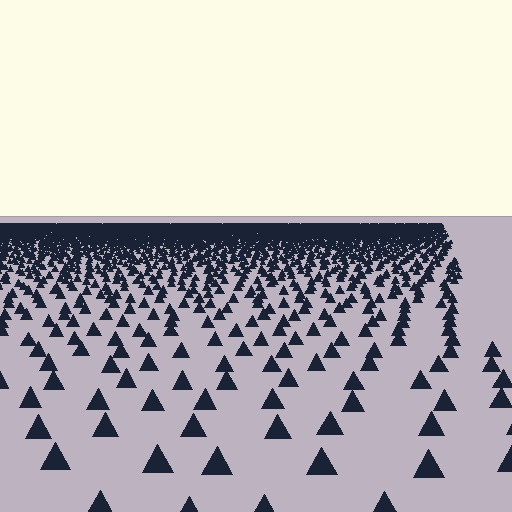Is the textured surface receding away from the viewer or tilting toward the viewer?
The surface is receding away from the viewer. Texture elements get smaller and denser toward the top.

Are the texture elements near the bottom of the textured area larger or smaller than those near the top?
Larger. Near the bottom, elements are closer to the viewer and appear at a bigger on-screen size.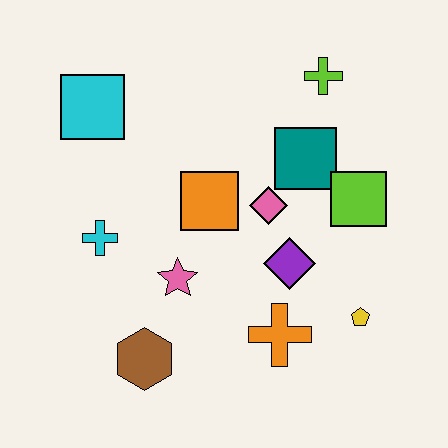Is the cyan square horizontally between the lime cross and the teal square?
No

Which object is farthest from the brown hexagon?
The lime cross is farthest from the brown hexagon.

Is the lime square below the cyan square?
Yes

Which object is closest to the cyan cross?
The pink star is closest to the cyan cross.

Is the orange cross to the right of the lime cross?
No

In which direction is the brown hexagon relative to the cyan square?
The brown hexagon is below the cyan square.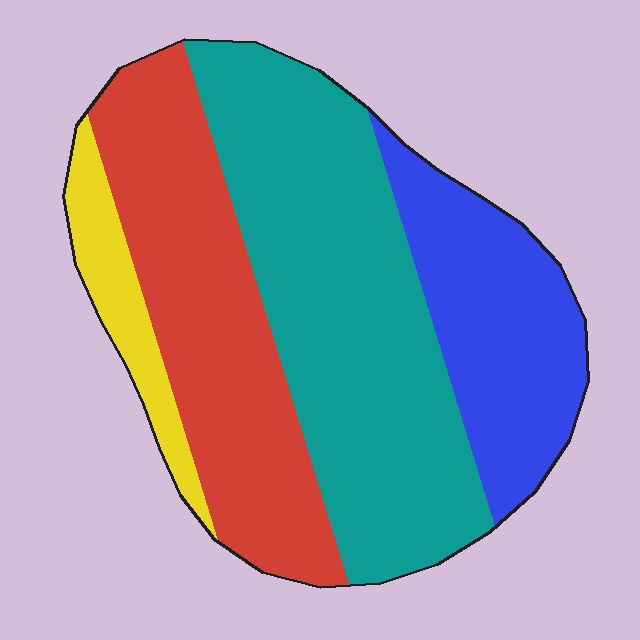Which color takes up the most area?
Teal, at roughly 40%.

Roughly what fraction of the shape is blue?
Blue takes up less than a quarter of the shape.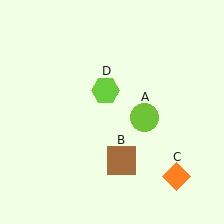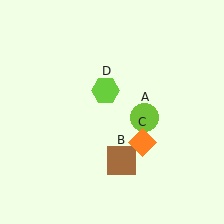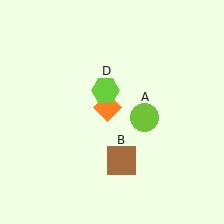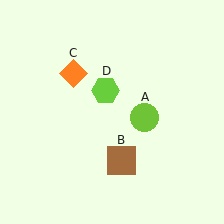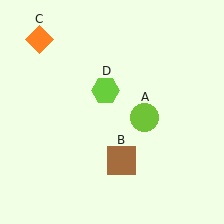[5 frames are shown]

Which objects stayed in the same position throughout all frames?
Lime circle (object A) and brown square (object B) and lime hexagon (object D) remained stationary.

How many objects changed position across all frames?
1 object changed position: orange diamond (object C).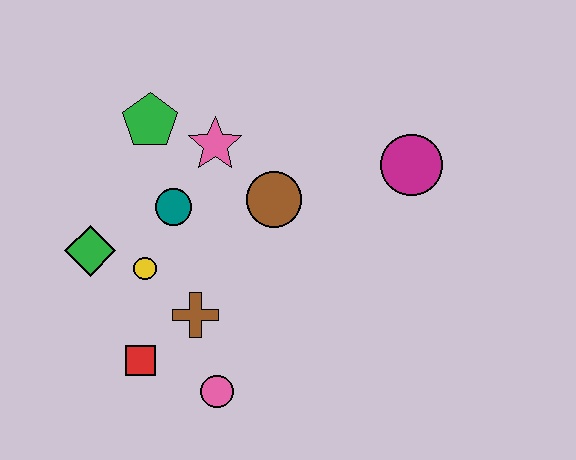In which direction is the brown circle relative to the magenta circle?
The brown circle is to the left of the magenta circle.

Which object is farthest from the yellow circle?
The magenta circle is farthest from the yellow circle.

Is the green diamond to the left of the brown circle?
Yes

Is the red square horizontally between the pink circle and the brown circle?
No